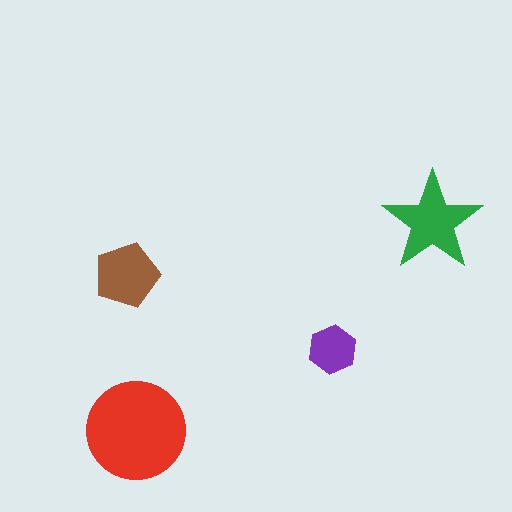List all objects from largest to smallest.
The red circle, the green star, the brown pentagon, the purple hexagon.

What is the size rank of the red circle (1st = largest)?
1st.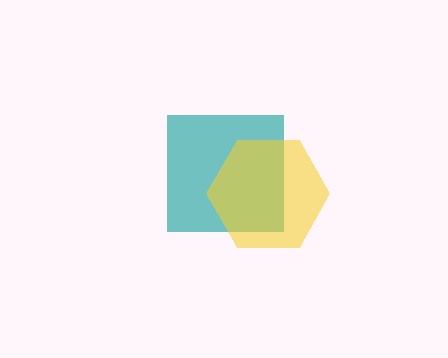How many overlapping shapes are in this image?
There are 2 overlapping shapes in the image.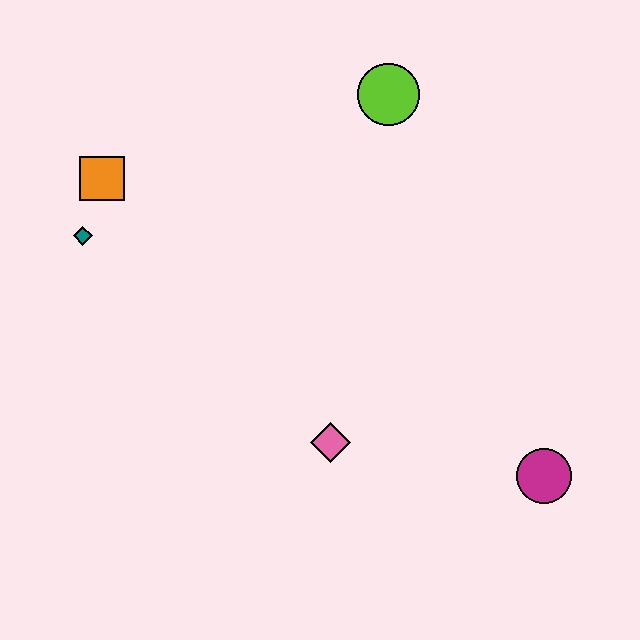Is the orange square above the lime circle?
No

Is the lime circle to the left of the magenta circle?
Yes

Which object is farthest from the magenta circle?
The orange square is farthest from the magenta circle.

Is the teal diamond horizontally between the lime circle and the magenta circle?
No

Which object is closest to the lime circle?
The orange square is closest to the lime circle.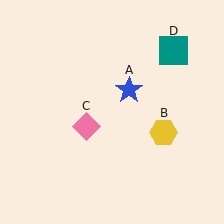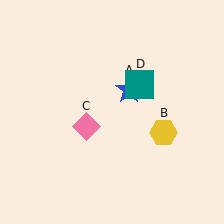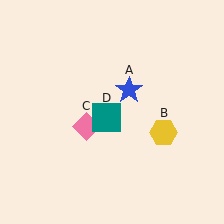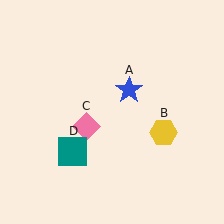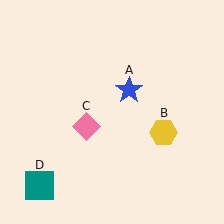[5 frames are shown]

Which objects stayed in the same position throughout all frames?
Blue star (object A) and yellow hexagon (object B) and pink diamond (object C) remained stationary.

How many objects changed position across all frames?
1 object changed position: teal square (object D).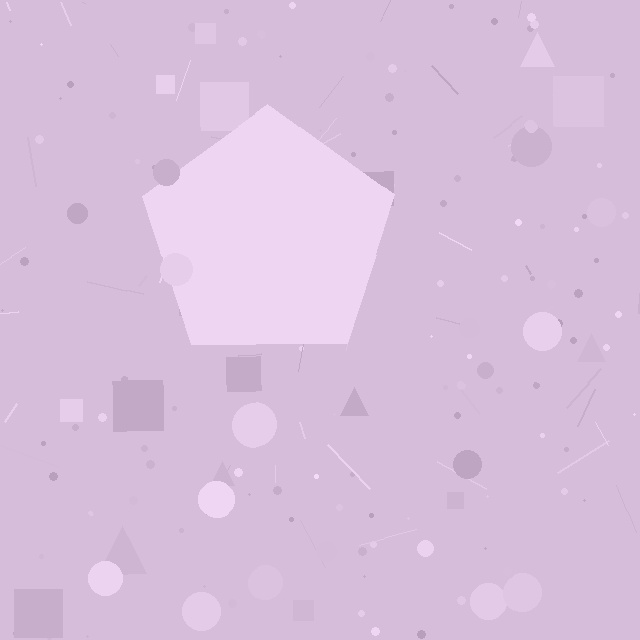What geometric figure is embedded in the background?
A pentagon is embedded in the background.